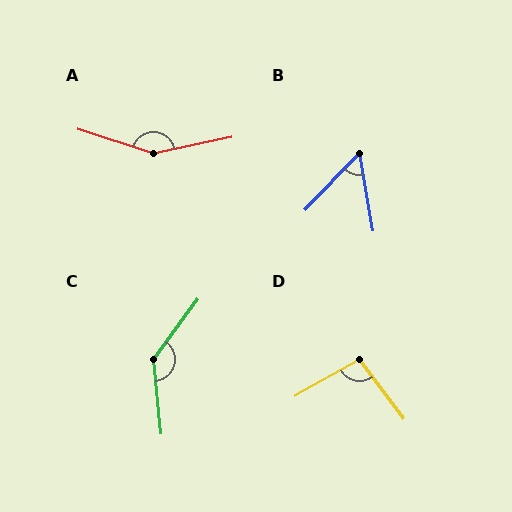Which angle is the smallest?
B, at approximately 54 degrees.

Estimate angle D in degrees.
Approximately 97 degrees.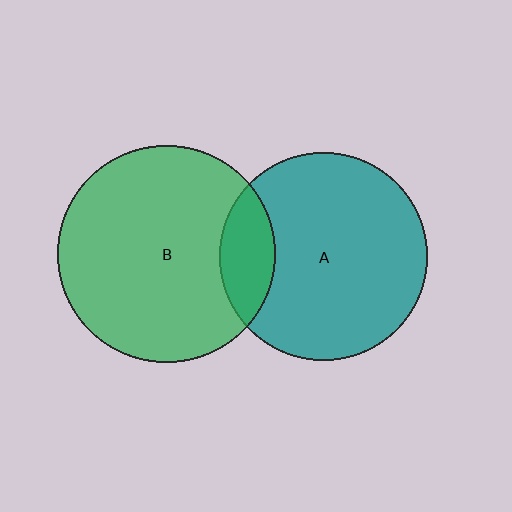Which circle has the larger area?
Circle B (green).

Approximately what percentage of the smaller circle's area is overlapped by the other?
Approximately 15%.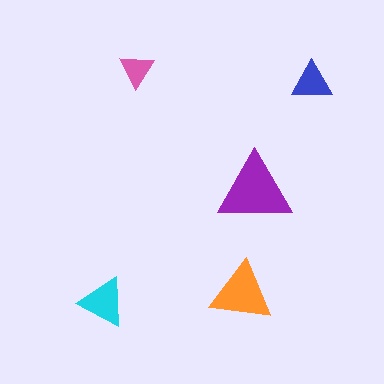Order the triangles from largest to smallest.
the purple one, the orange one, the cyan one, the blue one, the pink one.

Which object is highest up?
The pink triangle is topmost.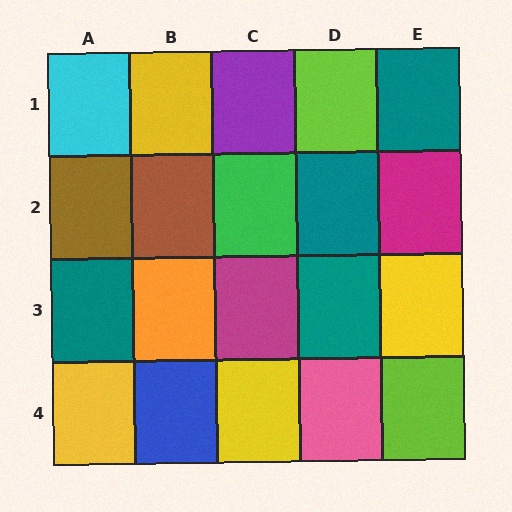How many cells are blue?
1 cell is blue.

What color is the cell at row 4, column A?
Yellow.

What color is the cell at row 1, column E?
Teal.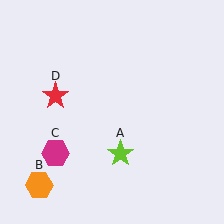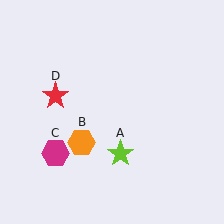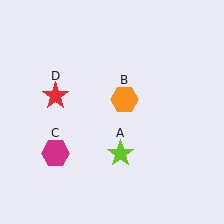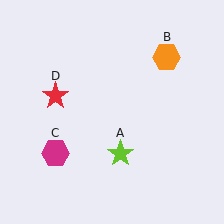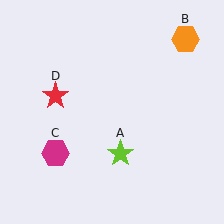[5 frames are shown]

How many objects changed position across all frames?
1 object changed position: orange hexagon (object B).